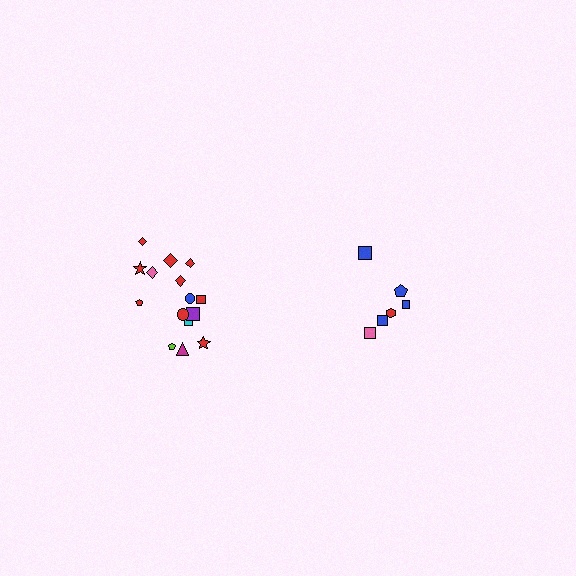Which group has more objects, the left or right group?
The left group.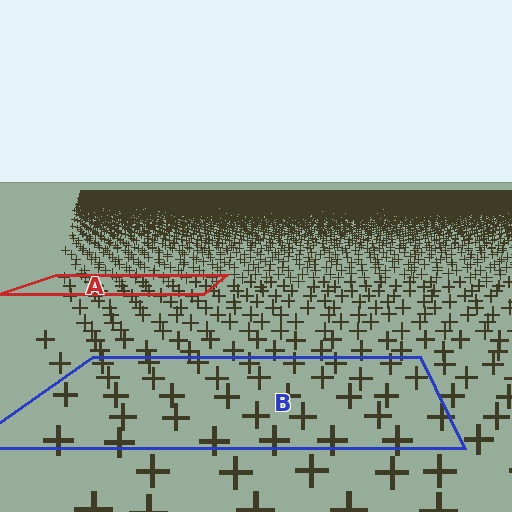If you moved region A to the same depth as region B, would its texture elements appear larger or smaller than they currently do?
They would appear larger. At a closer depth, the same texture elements are projected at a bigger on-screen size.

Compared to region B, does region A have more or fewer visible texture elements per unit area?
Region A has more texture elements per unit area — they are packed more densely because it is farther away.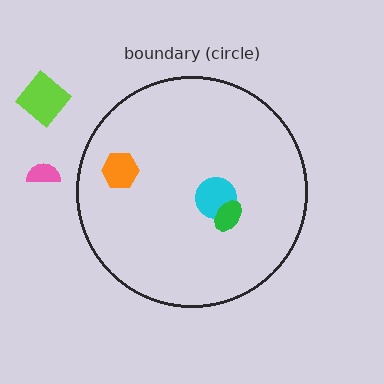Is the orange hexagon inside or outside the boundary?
Inside.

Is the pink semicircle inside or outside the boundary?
Outside.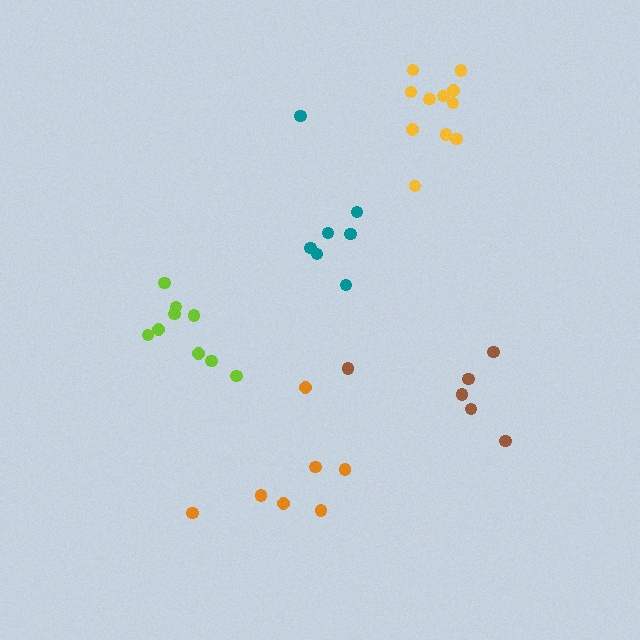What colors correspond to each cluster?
The clusters are colored: yellow, brown, lime, teal, orange.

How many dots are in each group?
Group 1: 11 dots, Group 2: 6 dots, Group 3: 9 dots, Group 4: 7 dots, Group 5: 7 dots (40 total).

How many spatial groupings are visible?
There are 5 spatial groupings.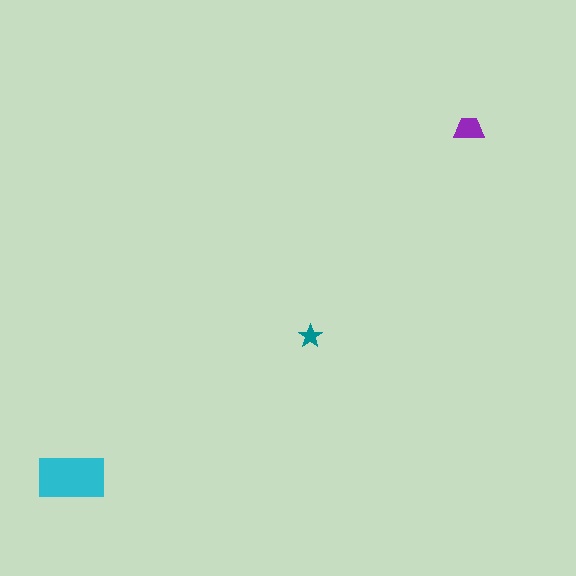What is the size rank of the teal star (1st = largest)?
3rd.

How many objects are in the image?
There are 3 objects in the image.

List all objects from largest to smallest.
The cyan rectangle, the purple trapezoid, the teal star.